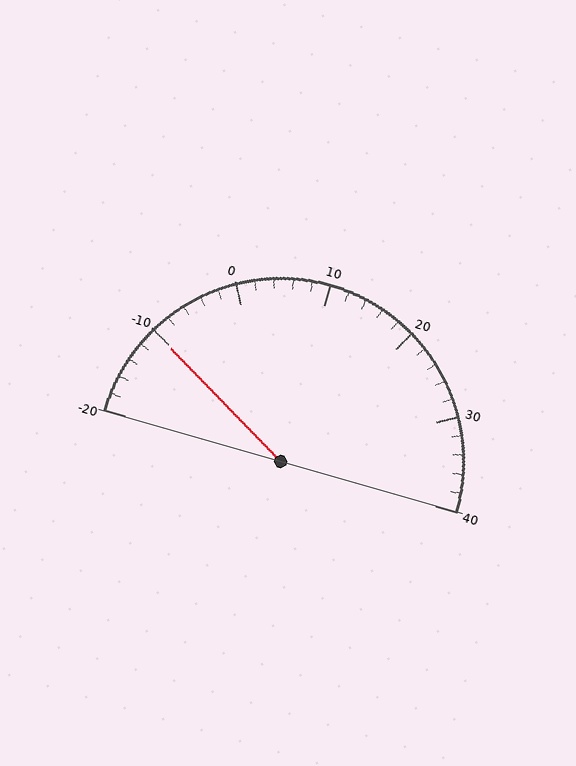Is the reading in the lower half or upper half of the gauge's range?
The reading is in the lower half of the range (-20 to 40).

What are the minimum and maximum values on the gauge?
The gauge ranges from -20 to 40.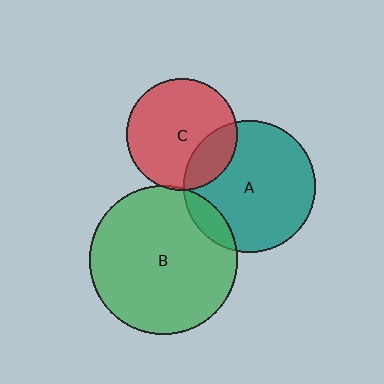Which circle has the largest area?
Circle B (green).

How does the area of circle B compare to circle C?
Approximately 1.8 times.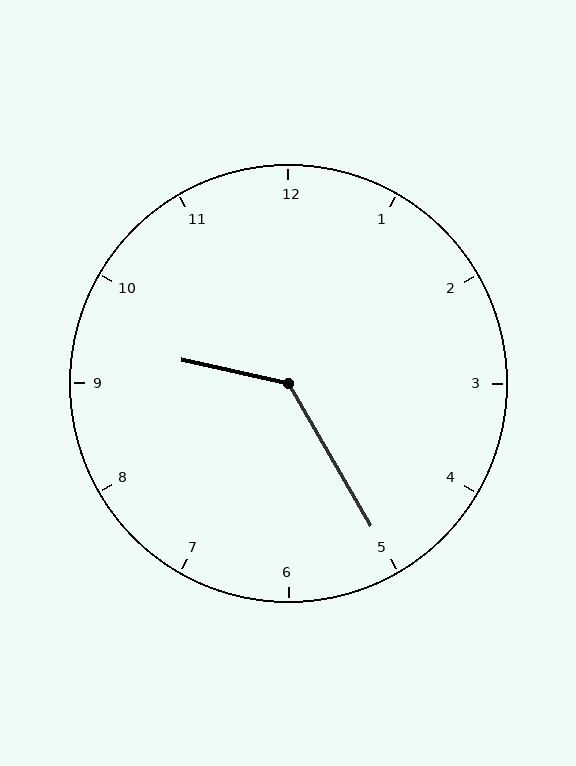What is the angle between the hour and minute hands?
Approximately 132 degrees.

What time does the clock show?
9:25.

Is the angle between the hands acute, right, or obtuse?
It is obtuse.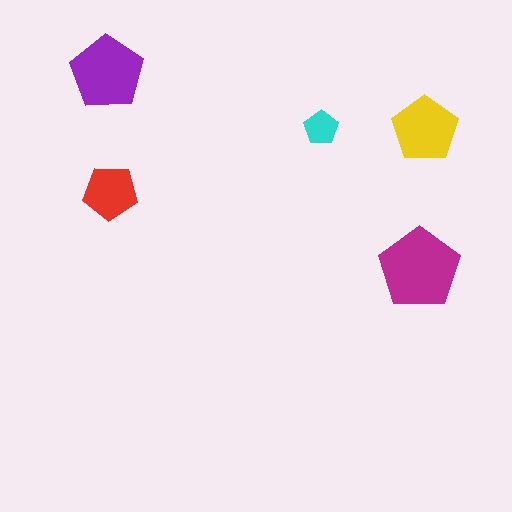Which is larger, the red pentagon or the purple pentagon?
The purple one.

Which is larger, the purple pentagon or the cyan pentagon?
The purple one.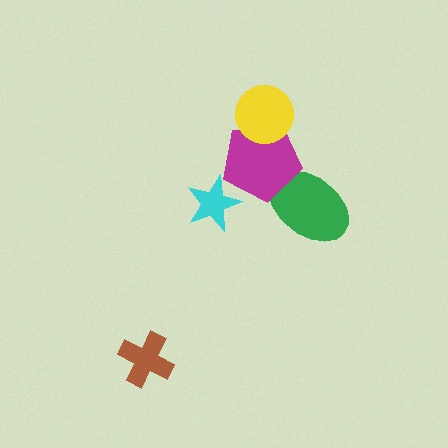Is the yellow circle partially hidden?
No, no other shape covers it.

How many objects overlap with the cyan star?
1 object overlaps with the cyan star.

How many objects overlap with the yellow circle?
1 object overlaps with the yellow circle.